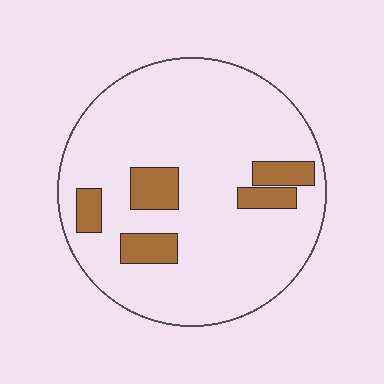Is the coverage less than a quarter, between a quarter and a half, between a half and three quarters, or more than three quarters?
Less than a quarter.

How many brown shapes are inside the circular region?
5.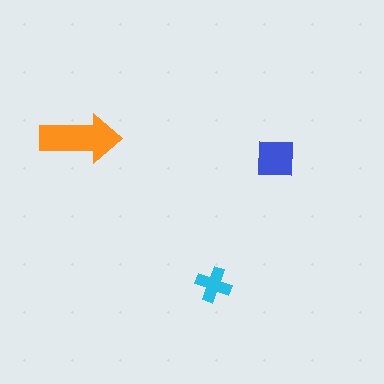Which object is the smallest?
The cyan cross.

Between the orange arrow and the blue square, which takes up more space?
The orange arrow.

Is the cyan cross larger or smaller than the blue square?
Smaller.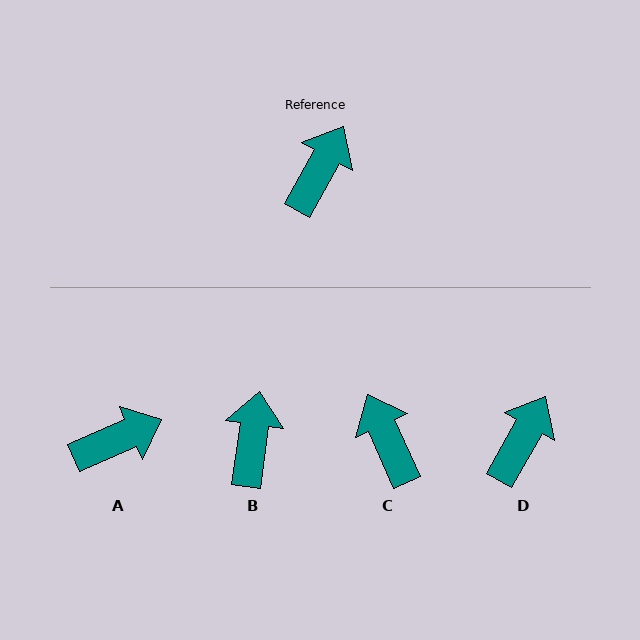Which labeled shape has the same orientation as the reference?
D.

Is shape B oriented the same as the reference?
No, it is off by about 21 degrees.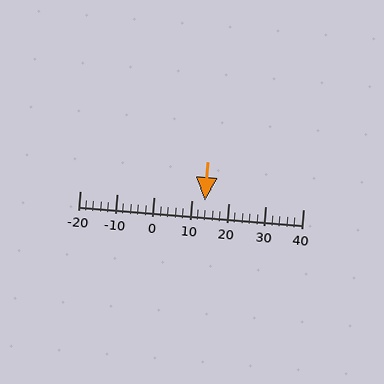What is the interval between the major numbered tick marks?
The major tick marks are spaced 10 units apart.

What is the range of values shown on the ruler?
The ruler shows values from -20 to 40.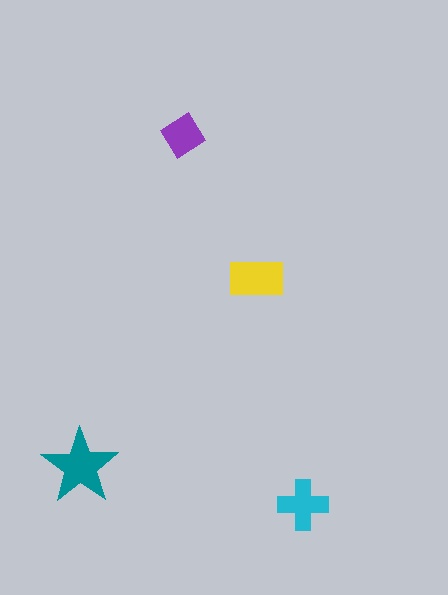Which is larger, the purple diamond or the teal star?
The teal star.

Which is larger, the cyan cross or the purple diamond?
The cyan cross.